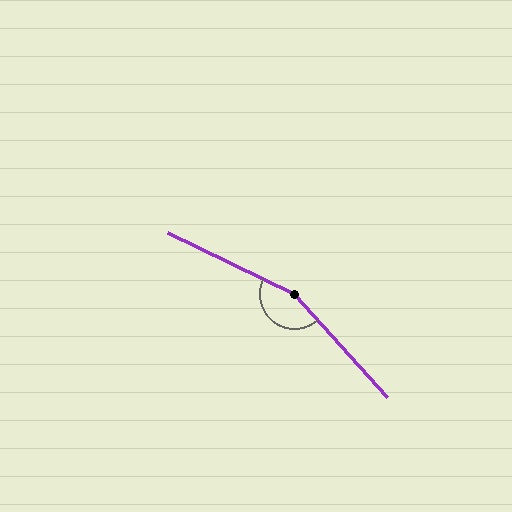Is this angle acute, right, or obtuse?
It is obtuse.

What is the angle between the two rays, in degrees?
Approximately 158 degrees.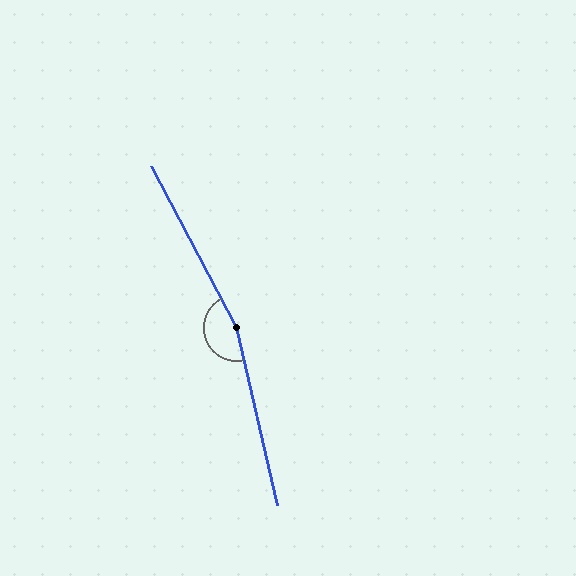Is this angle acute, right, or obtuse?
It is obtuse.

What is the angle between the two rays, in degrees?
Approximately 165 degrees.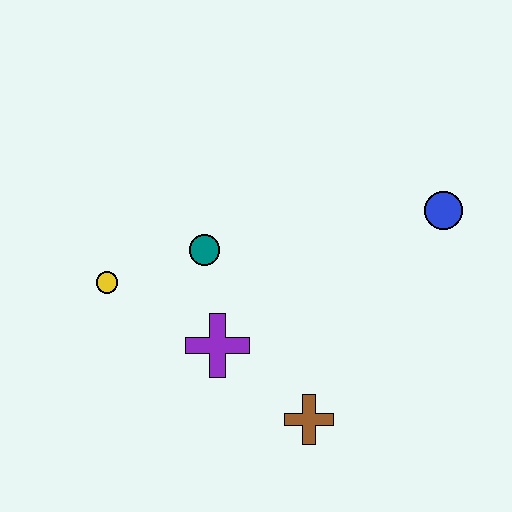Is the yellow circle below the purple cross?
No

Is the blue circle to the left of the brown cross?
No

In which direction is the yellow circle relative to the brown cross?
The yellow circle is to the left of the brown cross.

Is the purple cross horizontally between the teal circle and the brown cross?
Yes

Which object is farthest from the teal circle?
The blue circle is farthest from the teal circle.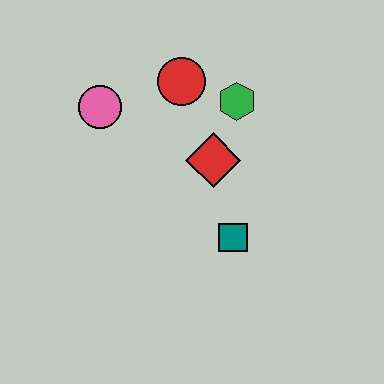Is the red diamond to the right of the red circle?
Yes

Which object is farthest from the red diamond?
The pink circle is farthest from the red diamond.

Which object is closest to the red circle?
The green hexagon is closest to the red circle.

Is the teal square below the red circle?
Yes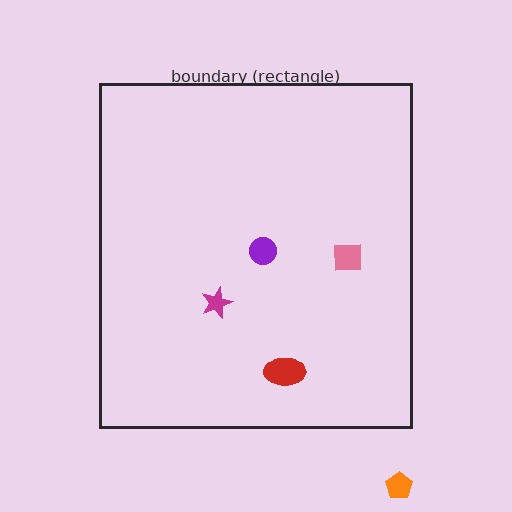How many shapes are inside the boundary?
4 inside, 1 outside.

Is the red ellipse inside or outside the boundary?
Inside.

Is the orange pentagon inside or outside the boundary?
Outside.